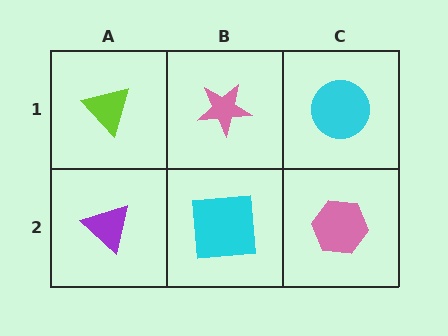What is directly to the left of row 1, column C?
A pink star.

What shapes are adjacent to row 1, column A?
A purple triangle (row 2, column A), a pink star (row 1, column B).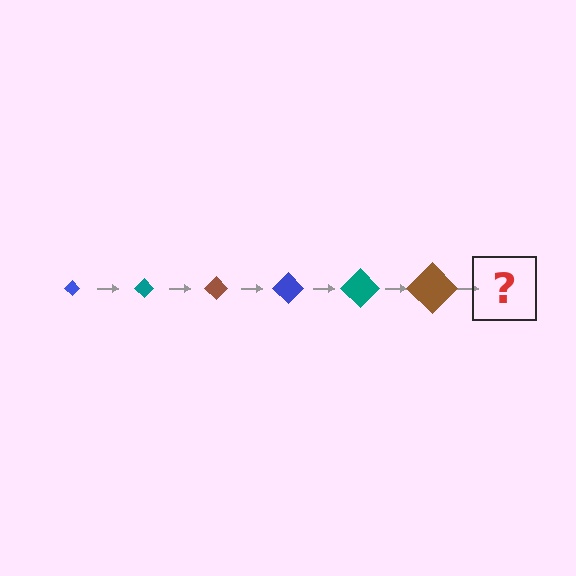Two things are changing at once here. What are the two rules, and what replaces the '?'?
The two rules are that the diamond grows larger each step and the color cycles through blue, teal, and brown. The '?' should be a blue diamond, larger than the previous one.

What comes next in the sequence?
The next element should be a blue diamond, larger than the previous one.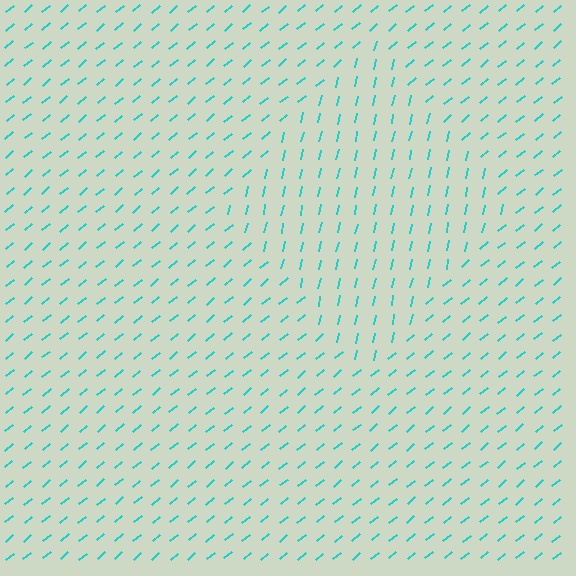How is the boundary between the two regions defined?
The boundary is defined purely by a change in line orientation (approximately 38 degrees difference). All lines are the same color and thickness.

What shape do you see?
I see a diamond.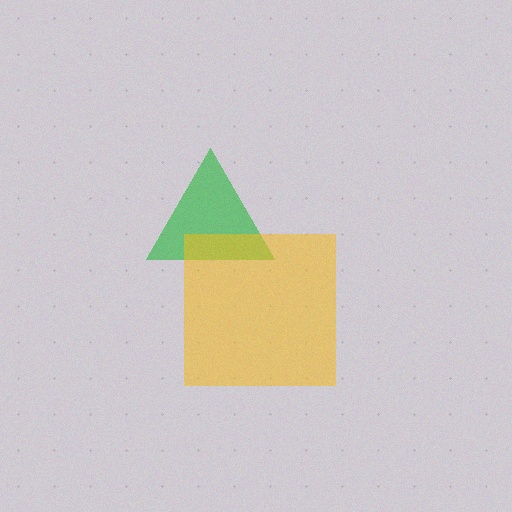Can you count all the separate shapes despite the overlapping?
Yes, there are 2 separate shapes.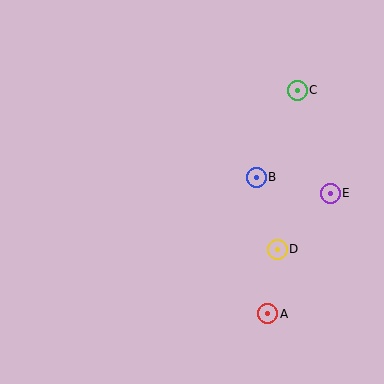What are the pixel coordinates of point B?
Point B is at (256, 177).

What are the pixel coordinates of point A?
Point A is at (268, 314).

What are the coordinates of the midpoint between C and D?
The midpoint between C and D is at (287, 170).